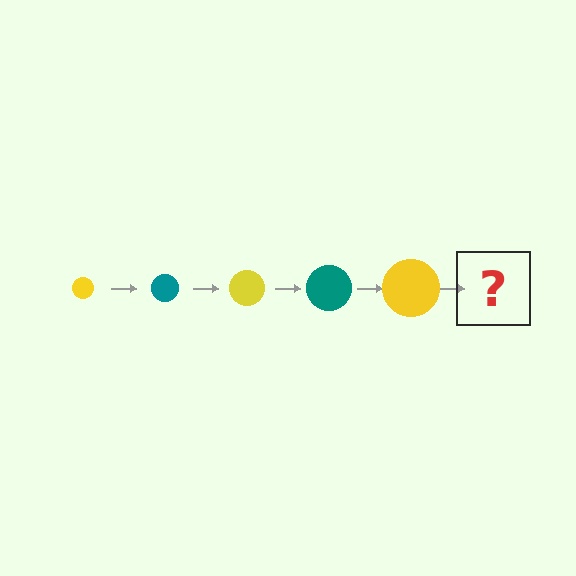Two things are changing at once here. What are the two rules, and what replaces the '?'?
The two rules are that the circle grows larger each step and the color cycles through yellow and teal. The '?' should be a teal circle, larger than the previous one.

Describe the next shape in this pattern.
It should be a teal circle, larger than the previous one.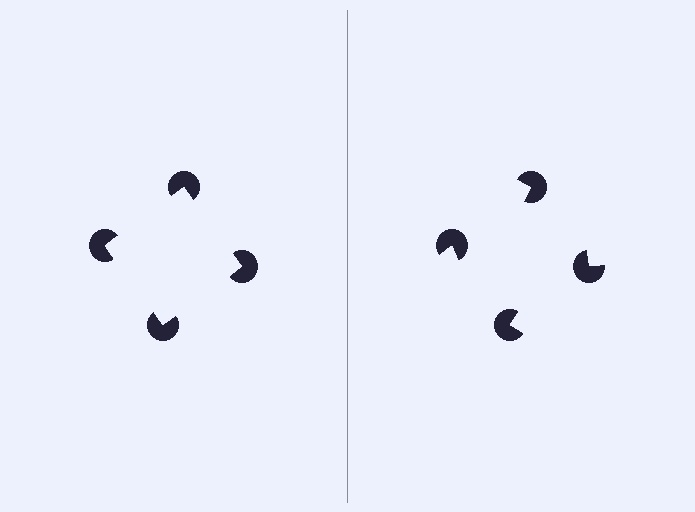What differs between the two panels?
The pac-man discs are positioned identically on both sides; only the wedge orientations differ. On the left they align to a square; on the right they are misaligned.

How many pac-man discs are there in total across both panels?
8 — 4 on each side.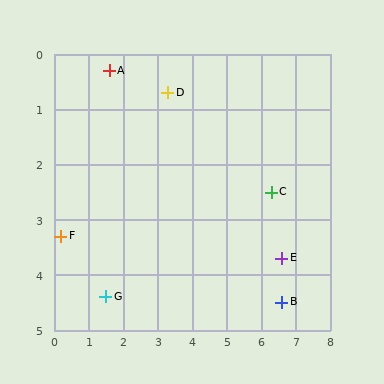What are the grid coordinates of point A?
Point A is at approximately (1.6, 0.3).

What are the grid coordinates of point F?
Point F is at approximately (0.2, 3.3).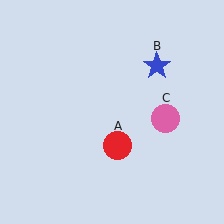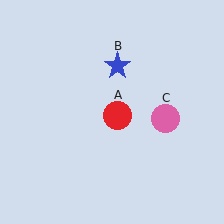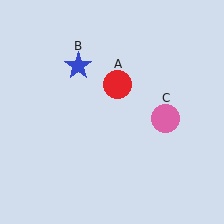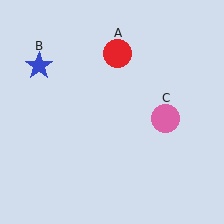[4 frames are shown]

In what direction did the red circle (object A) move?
The red circle (object A) moved up.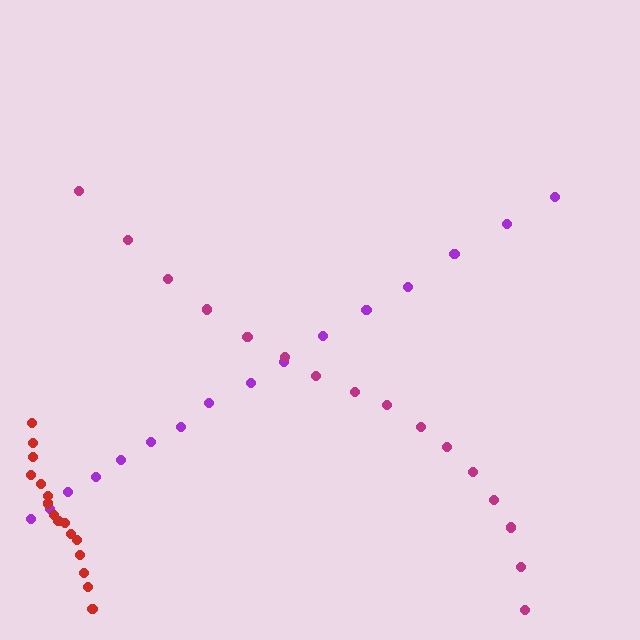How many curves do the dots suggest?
There are 3 distinct paths.